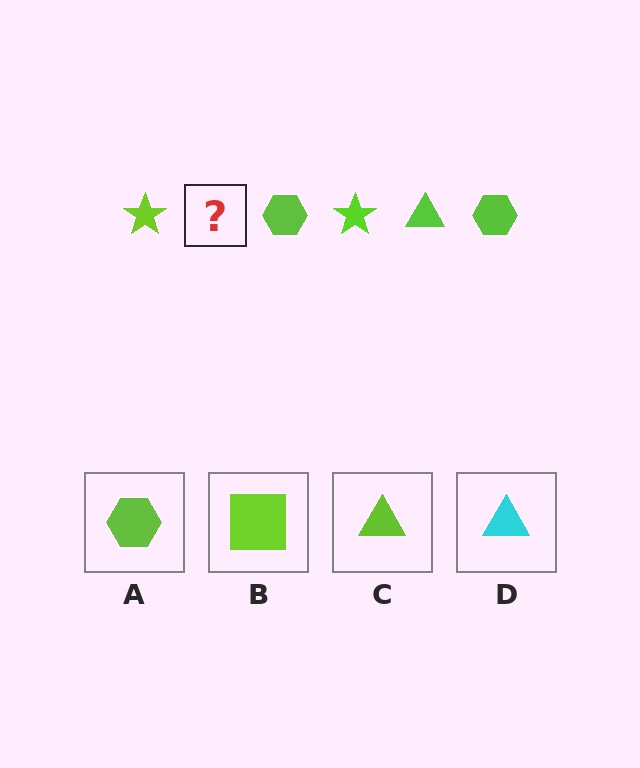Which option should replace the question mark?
Option C.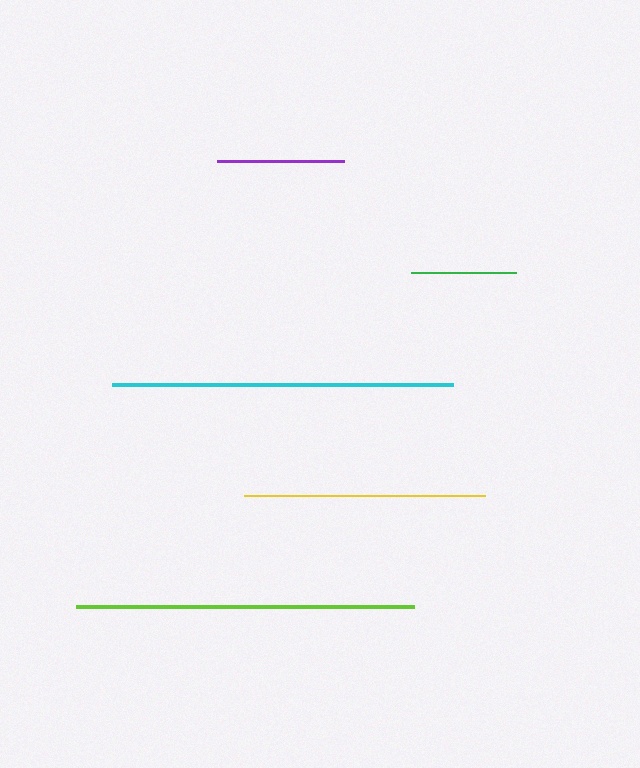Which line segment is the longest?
The cyan line is the longest at approximately 341 pixels.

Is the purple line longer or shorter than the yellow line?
The yellow line is longer than the purple line.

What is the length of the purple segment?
The purple segment is approximately 127 pixels long.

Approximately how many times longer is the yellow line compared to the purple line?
The yellow line is approximately 1.9 times the length of the purple line.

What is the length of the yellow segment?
The yellow segment is approximately 241 pixels long.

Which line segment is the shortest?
The green line is the shortest at approximately 105 pixels.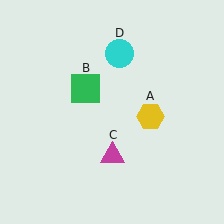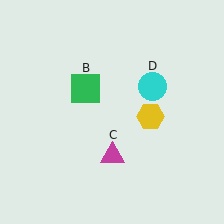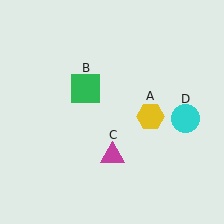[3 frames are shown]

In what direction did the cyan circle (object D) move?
The cyan circle (object D) moved down and to the right.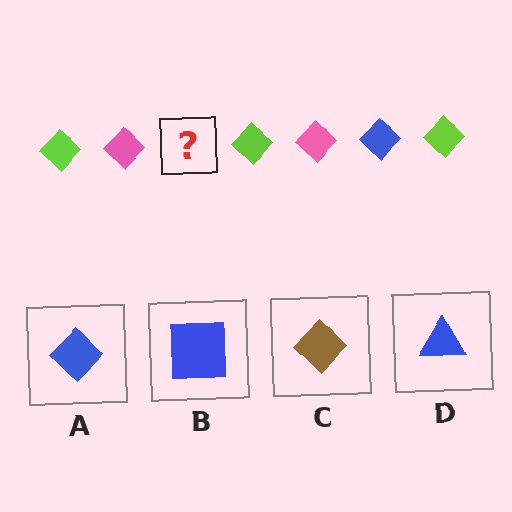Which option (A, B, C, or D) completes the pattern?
A.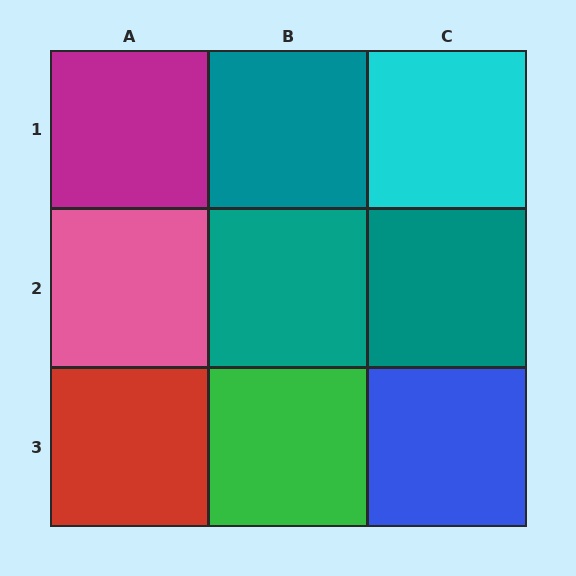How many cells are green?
1 cell is green.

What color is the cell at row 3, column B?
Green.